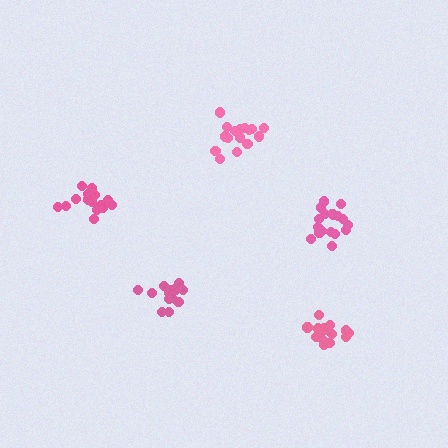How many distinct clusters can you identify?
There are 5 distinct clusters.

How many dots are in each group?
Group 1: 18 dots, Group 2: 15 dots, Group 3: 17 dots, Group 4: 15 dots, Group 5: 16 dots (81 total).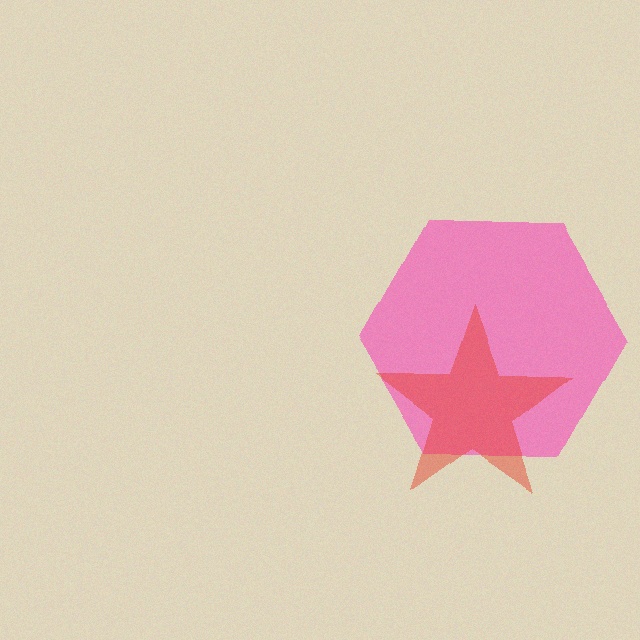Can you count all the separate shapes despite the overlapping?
Yes, there are 2 separate shapes.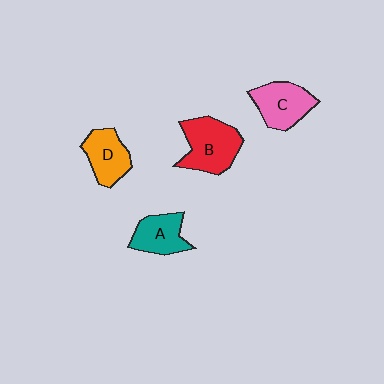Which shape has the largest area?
Shape B (red).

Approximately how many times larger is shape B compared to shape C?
Approximately 1.2 times.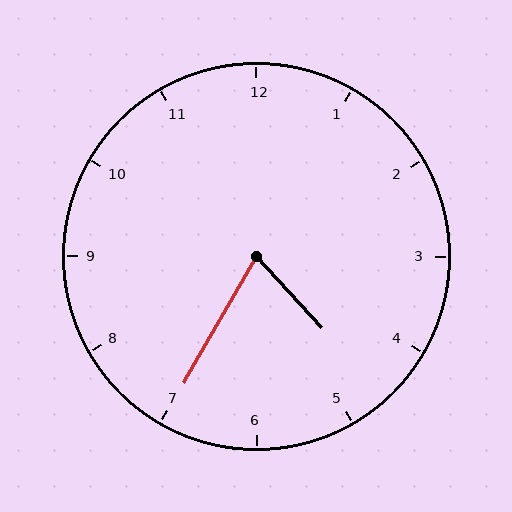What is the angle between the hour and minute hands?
Approximately 72 degrees.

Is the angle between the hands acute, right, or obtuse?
It is acute.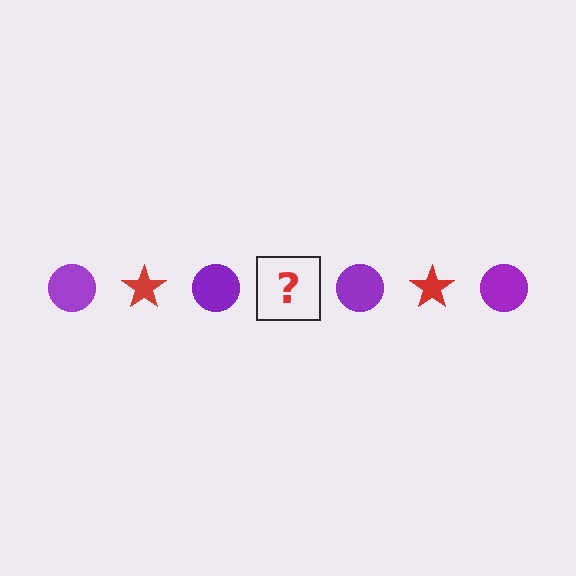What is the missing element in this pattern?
The missing element is a red star.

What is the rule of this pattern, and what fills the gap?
The rule is that the pattern alternates between purple circle and red star. The gap should be filled with a red star.